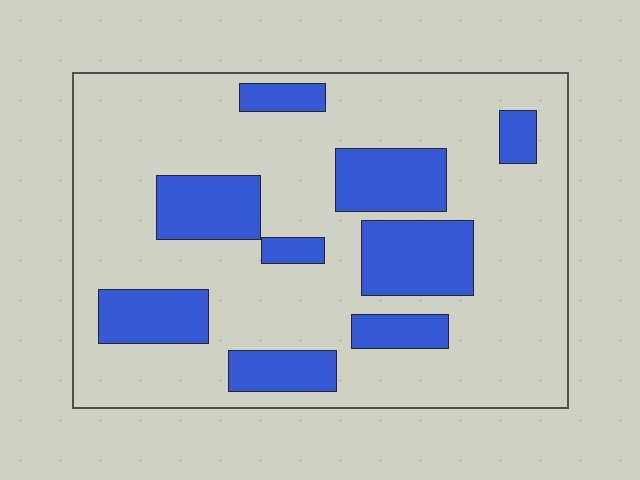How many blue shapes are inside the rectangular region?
9.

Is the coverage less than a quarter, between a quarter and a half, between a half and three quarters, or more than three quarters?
Between a quarter and a half.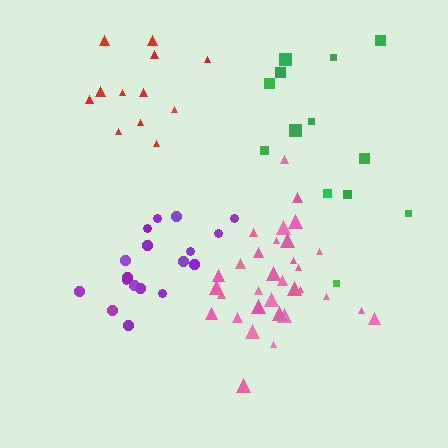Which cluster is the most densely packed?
Purple.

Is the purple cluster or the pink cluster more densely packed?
Purple.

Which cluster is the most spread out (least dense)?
Green.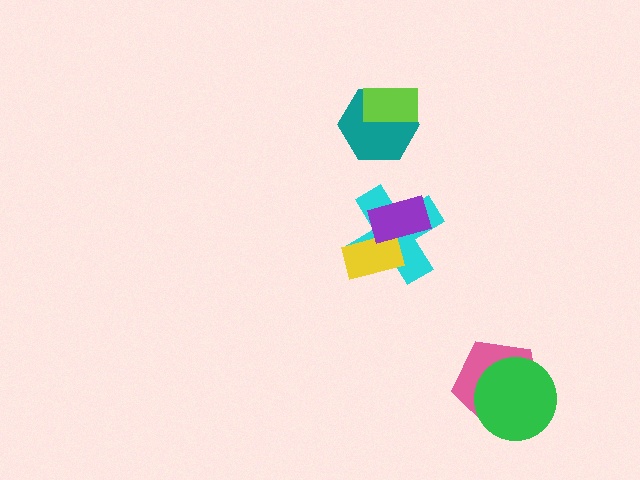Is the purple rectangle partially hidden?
No, no other shape covers it.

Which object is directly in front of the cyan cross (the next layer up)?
The yellow rectangle is directly in front of the cyan cross.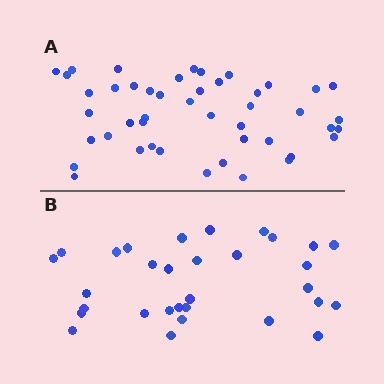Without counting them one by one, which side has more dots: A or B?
Region A (the top region) has more dots.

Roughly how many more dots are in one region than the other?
Region A has approximately 15 more dots than region B.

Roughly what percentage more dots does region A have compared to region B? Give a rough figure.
About 50% more.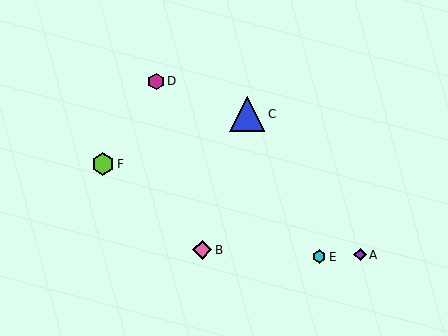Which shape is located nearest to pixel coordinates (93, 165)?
The lime hexagon (labeled F) at (103, 164) is nearest to that location.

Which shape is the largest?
The blue triangle (labeled C) is the largest.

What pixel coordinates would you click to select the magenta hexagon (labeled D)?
Click at (156, 81) to select the magenta hexagon D.